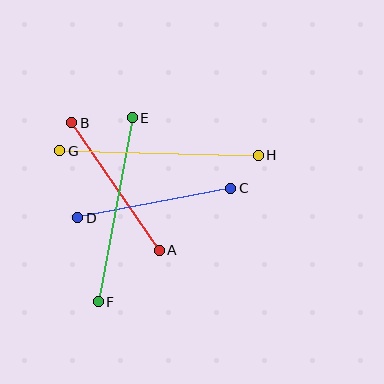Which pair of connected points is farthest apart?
Points G and H are farthest apart.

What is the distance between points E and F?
The distance is approximately 187 pixels.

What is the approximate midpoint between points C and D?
The midpoint is at approximately (154, 203) pixels.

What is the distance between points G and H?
The distance is approximately 198 pixels.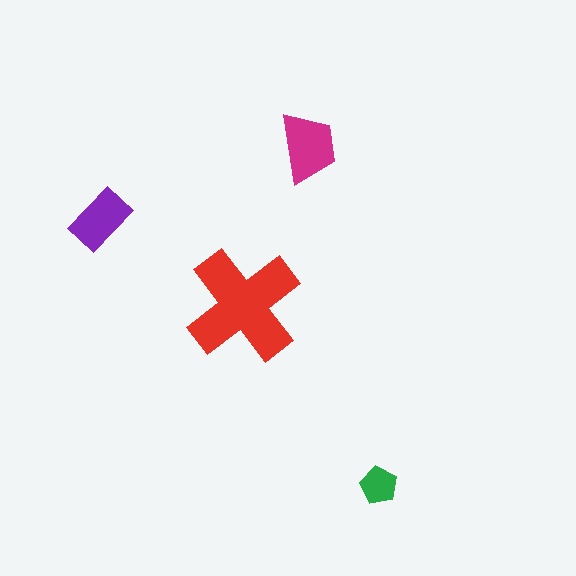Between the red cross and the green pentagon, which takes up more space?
The red cross.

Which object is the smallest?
The green pentagon.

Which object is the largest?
The red cross.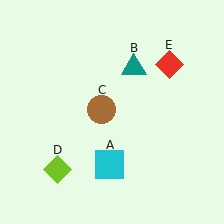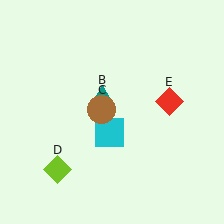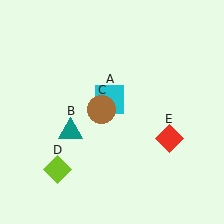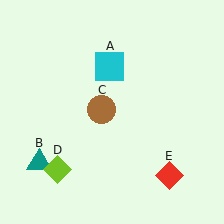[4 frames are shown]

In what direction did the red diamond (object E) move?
The red diamond (object E) moved down.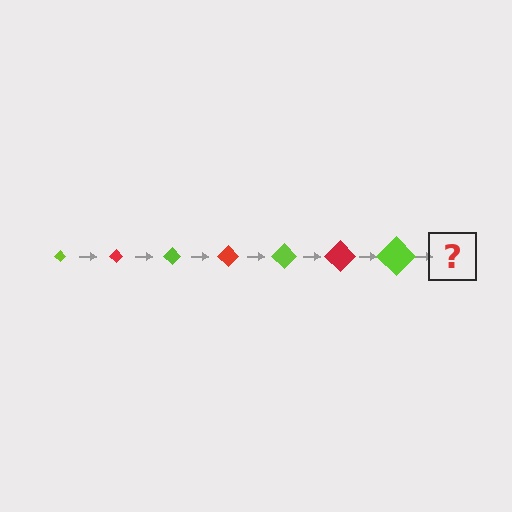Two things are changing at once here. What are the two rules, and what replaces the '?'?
The two rules are that the diamond grows larger each step and the color cycles through lime and red. The '?' should be a red diamond, larger than the previous one.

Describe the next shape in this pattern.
It should be a red diamond, larger than the previous one.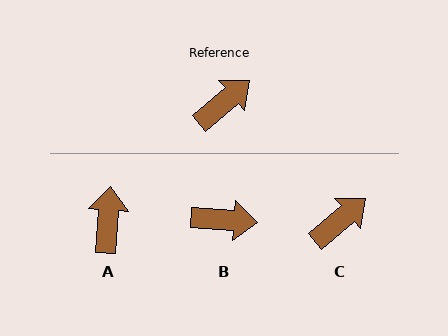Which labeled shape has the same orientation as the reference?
C.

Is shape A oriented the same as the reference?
No, it is off by about 45 degrees.